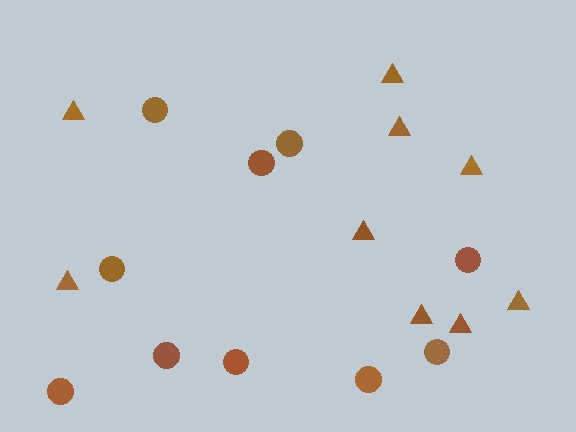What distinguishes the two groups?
There are 2 groups: one group of triangles (9) and one group of circles (10).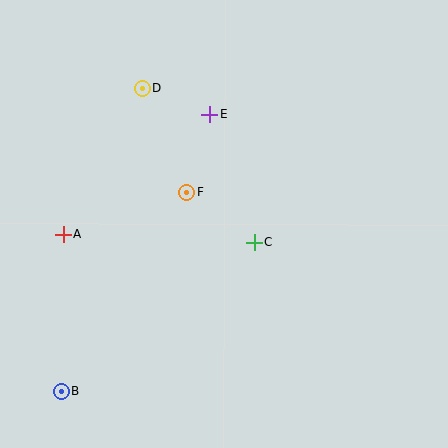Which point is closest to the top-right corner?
Point E is closest to the top-right corner.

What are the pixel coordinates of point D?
Point D is at (142, 88).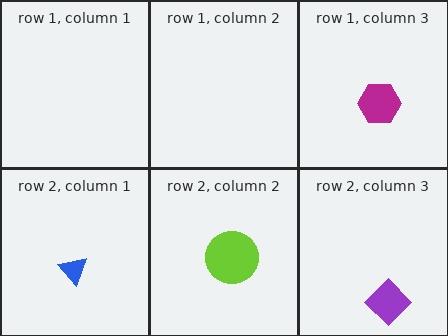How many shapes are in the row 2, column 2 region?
1.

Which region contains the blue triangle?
The row 2, column 1 region.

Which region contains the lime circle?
The row 2, column 2 region.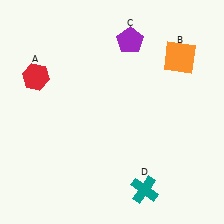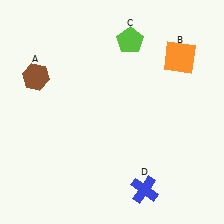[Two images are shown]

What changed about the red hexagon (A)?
In Image 1, A is red. In Image 2, it changed to brown.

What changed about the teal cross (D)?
In Image 1, D is teal. In Image 2, it changed to blue.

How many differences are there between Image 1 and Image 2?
There are 3 differences between the two images.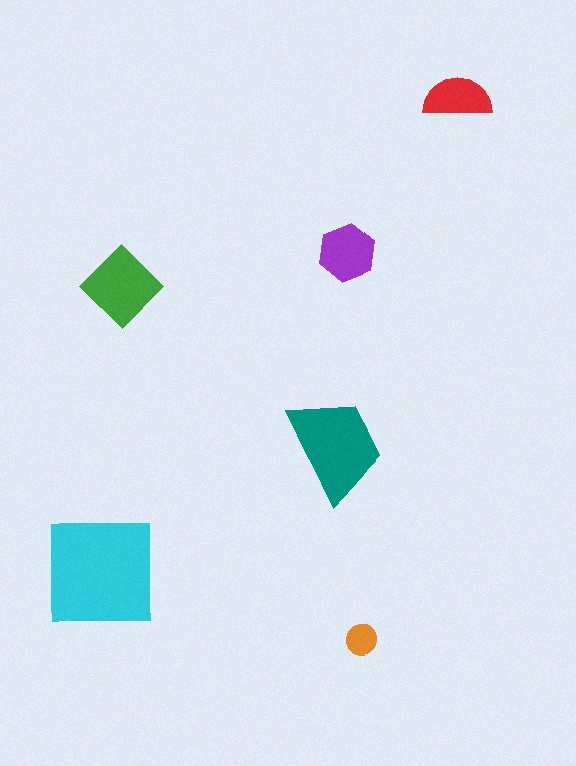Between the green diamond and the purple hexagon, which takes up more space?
The green diamond.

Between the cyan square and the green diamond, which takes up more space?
The cyan square.